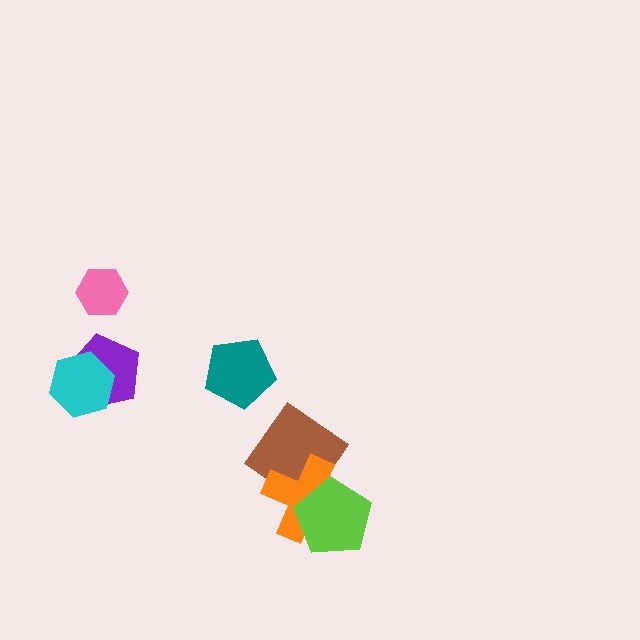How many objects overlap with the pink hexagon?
0 objects overlap with the pink hexagon.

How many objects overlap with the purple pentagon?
1 object overlaps with the purple pentagon.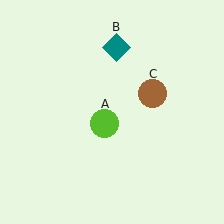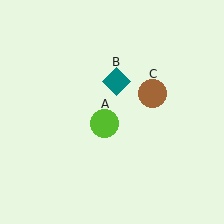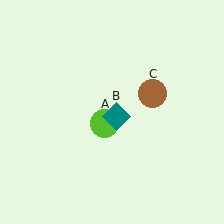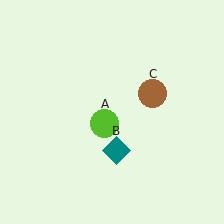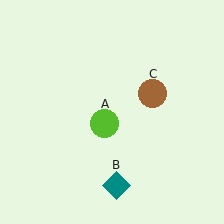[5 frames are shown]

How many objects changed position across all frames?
1 object changed position: teal diamond (object B).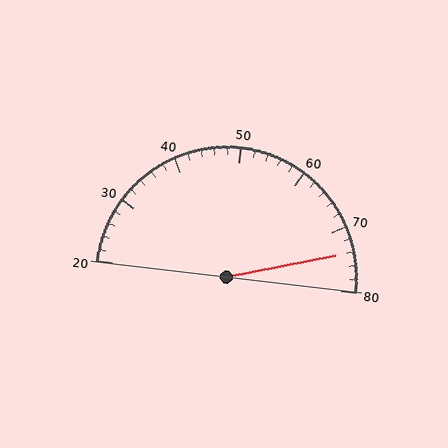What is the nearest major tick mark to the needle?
The nearest major tick mark is 70.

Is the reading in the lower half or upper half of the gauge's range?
The reading is in the upper half of the range (20 to 80).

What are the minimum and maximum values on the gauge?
The gauge ranges from 20 to 80.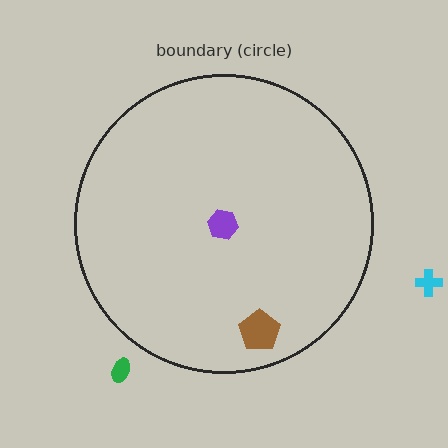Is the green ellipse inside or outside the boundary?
Outside.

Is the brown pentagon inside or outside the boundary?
Inside.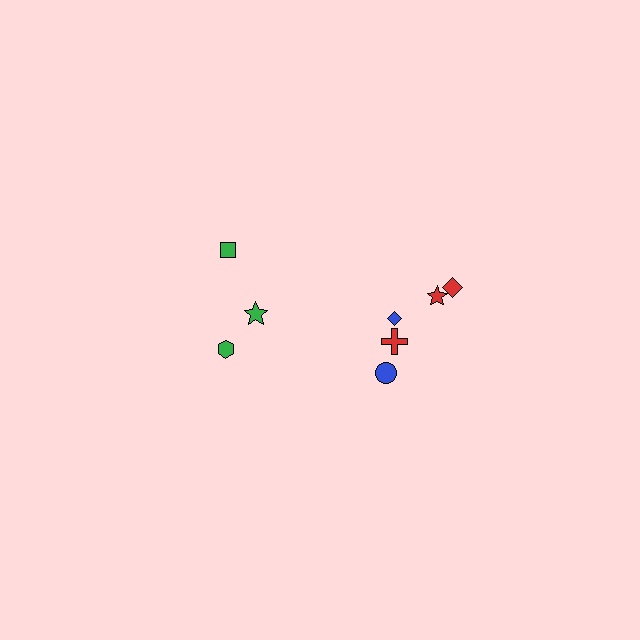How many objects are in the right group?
There are 5 objects.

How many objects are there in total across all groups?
There are 8 objects.